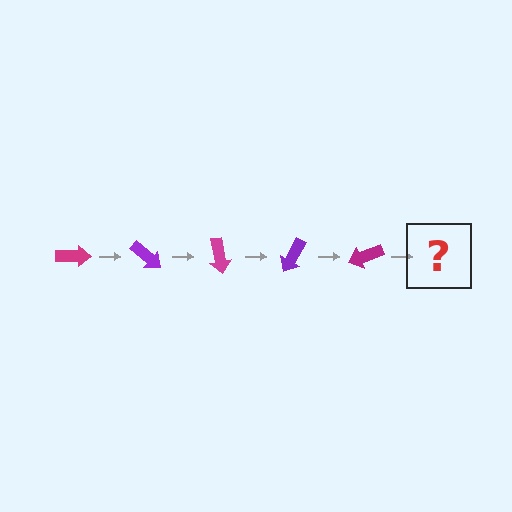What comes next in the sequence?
The next element should be a purple arrow, rotated 200 degrees from the start.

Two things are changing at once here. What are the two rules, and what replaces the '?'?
The two rules are that it rotates 40 degrees each step and the color cycles through magenta and purple. The '?' should be a purple arrow, rotated 200 degrees from the start.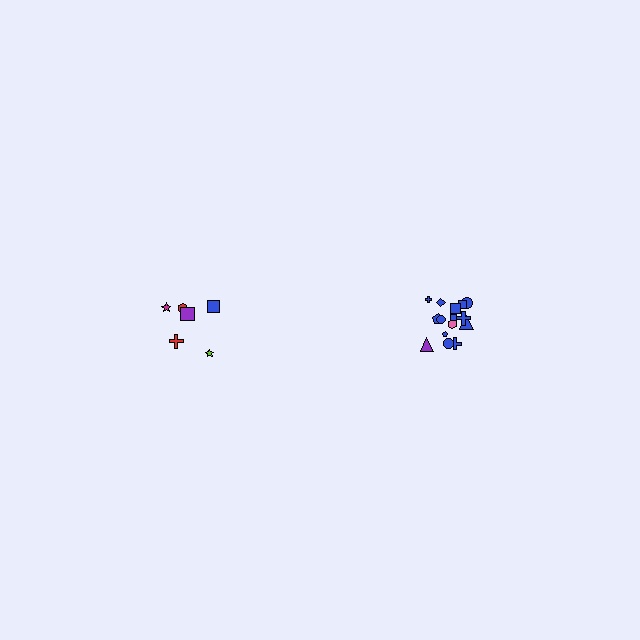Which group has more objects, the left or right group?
The right group.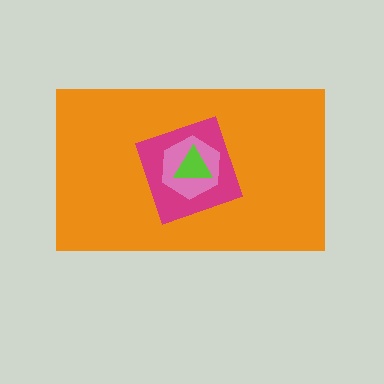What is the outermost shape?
The orange rectangle.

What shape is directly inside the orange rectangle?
The magenta diamond.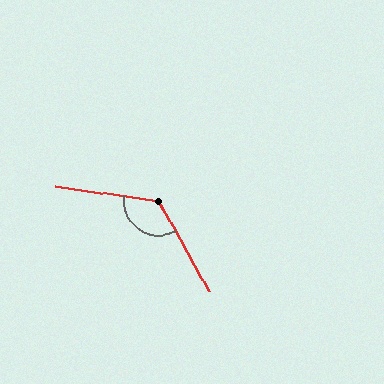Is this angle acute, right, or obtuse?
It is obtuse.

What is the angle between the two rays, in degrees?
Approximately 127 degrees.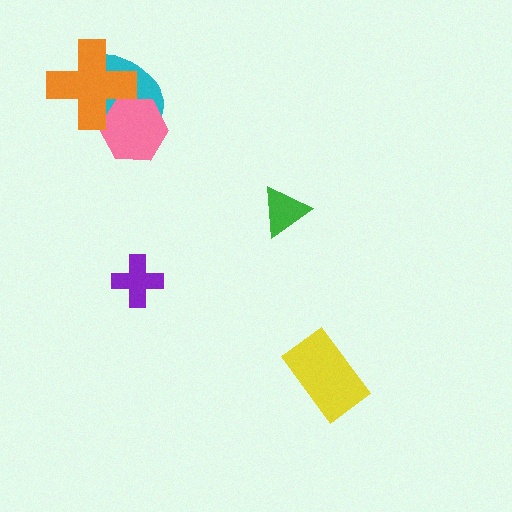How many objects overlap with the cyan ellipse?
2 objects overlap with the cyan ellipse.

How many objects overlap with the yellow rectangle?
0 objects overlap with the yellow rectangle.